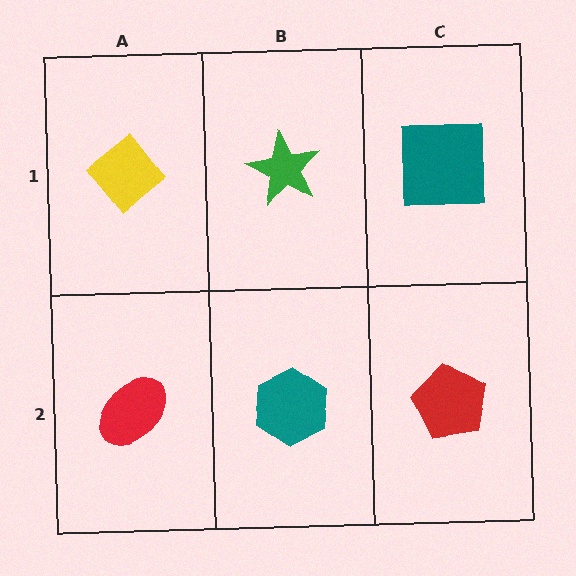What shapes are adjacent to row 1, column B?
A teal hexagon (row 2, column B), a yellow diamond (row 1, column A), a teal square (row 1, column C).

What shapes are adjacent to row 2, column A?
A yellow diamond (row 1, column A), a teal hexagon (row 2, column B).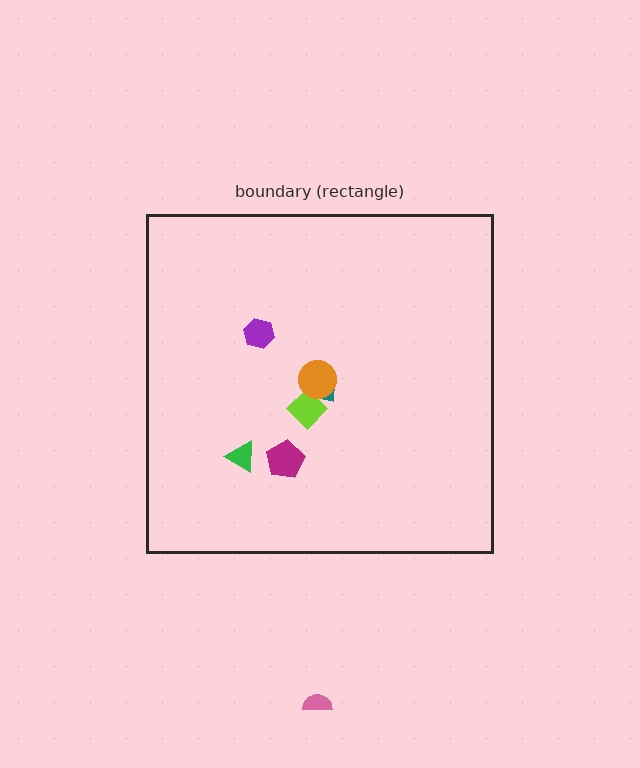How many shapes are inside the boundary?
6 inside, 1 outside.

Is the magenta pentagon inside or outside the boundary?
Inside.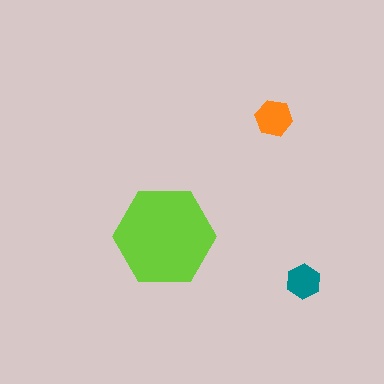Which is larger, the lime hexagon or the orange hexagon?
The lime one.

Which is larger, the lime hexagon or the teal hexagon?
The lime one.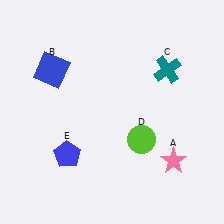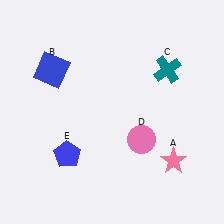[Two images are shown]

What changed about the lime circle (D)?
In Image 1, D is lime. In Image 2, it changed to pink.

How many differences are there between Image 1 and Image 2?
There is 1 difference between the two images.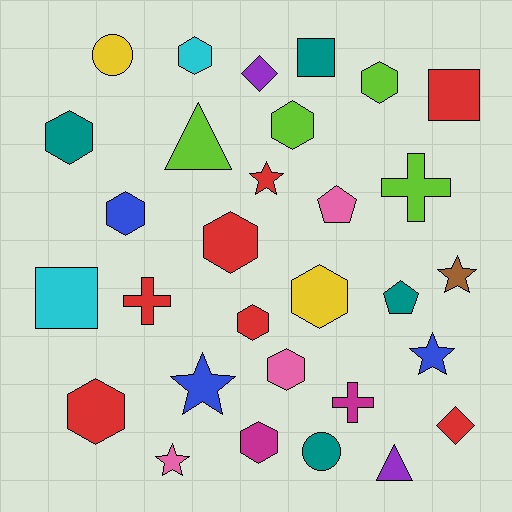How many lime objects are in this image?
There are 4 lime objects.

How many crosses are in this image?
There are 3 crosses.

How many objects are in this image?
There are 30 objects.